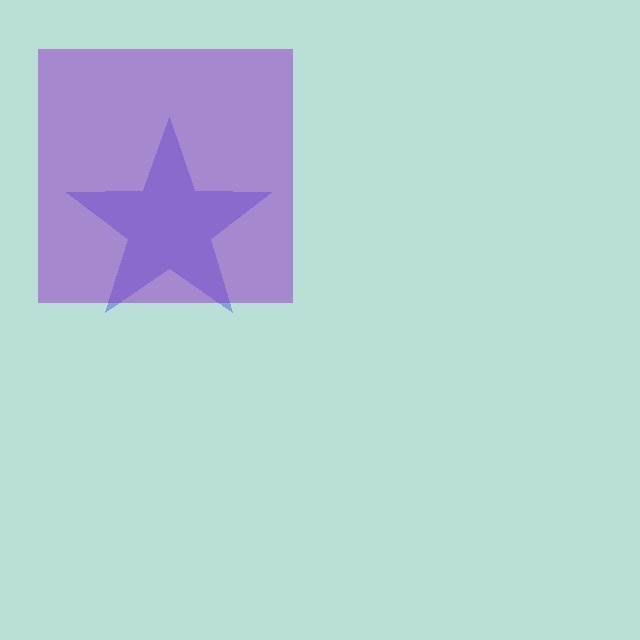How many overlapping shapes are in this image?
There are 2 overlapping shapes in the image.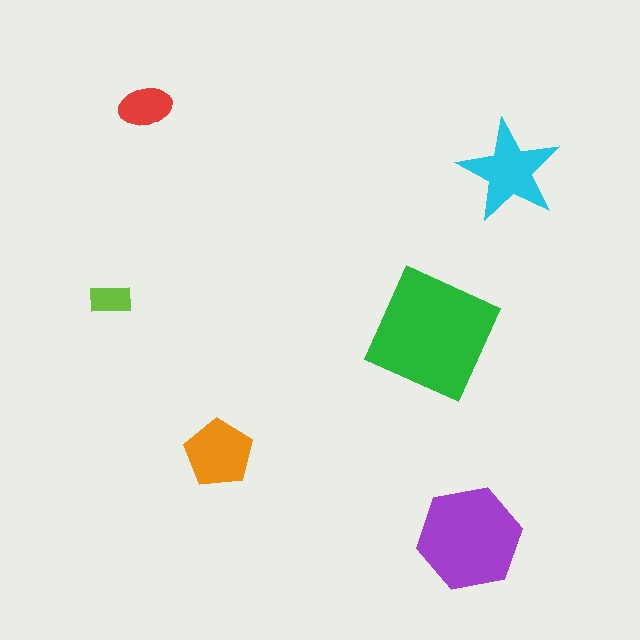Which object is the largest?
The green square.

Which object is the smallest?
The lime rectangle.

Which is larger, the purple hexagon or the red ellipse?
The purple hexagon.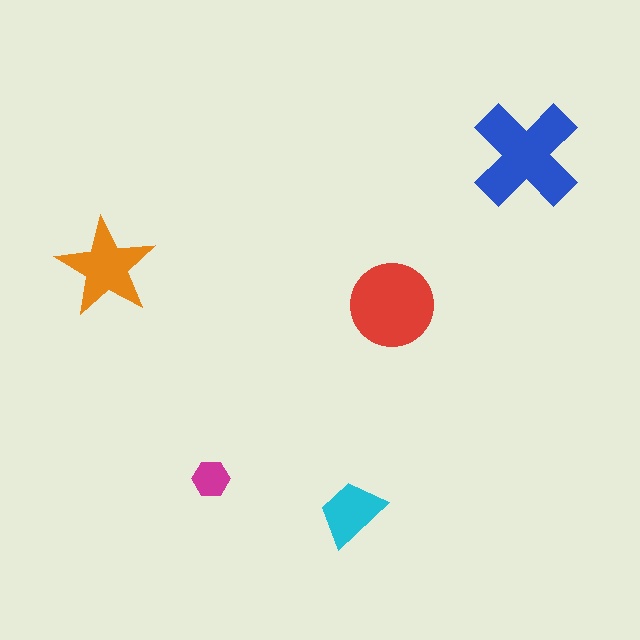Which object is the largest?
The blue cross.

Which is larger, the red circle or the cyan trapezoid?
The red circle.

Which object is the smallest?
The magenta hexagon.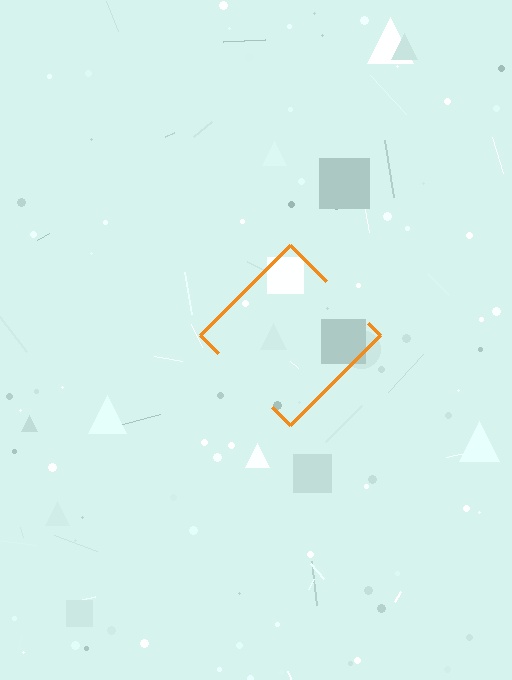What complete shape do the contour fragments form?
The contour fragments form a diamond.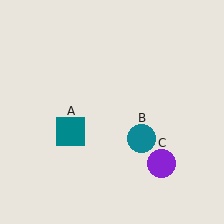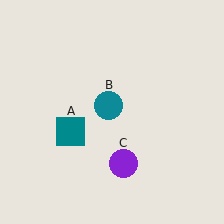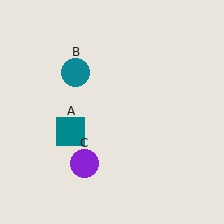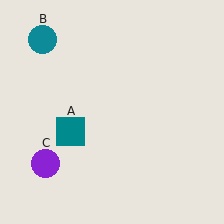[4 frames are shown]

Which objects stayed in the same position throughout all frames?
Teal square (object A) remained stationary.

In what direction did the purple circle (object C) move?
The purple circle (object C) moved left.